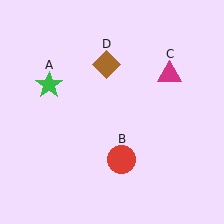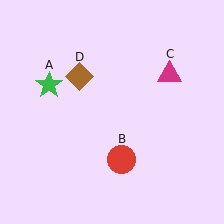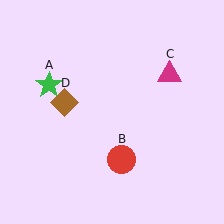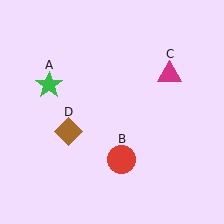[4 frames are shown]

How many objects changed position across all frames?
1 object changed position: brown diamond (object D).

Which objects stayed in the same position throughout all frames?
Green star (object A) and red circle (object B) and magenta triangle (object C) remained stationary.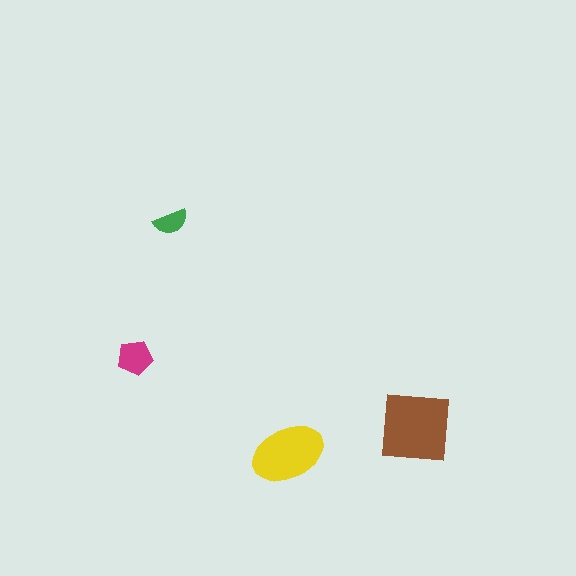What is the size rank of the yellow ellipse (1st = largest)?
2nd.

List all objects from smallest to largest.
The green semicircle, the magenta pentagon, the yellow ellipse, the brown square.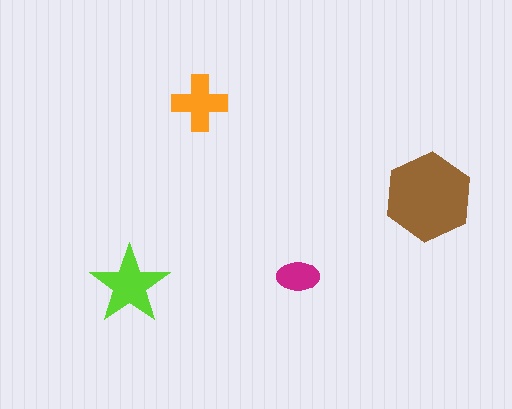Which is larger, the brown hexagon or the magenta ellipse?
The brown hexagon.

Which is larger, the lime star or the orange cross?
The lime star.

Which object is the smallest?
The magenta ellipse.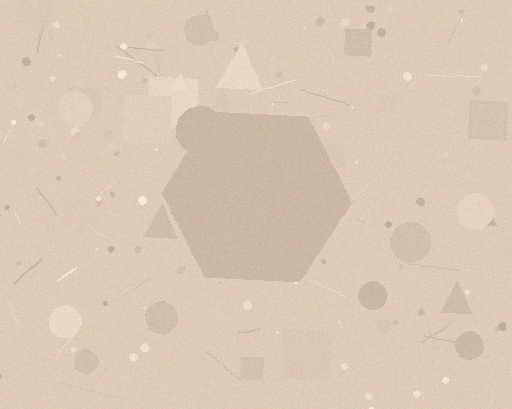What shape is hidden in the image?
A hexagon is hidden in the image.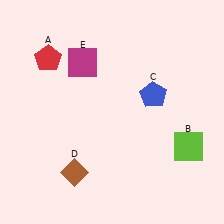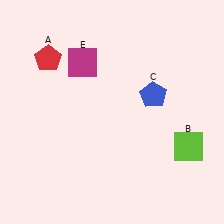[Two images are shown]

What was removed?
The brown diamond (D) was removed in Image 2.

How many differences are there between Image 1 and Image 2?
There is 1 difference between the two images.